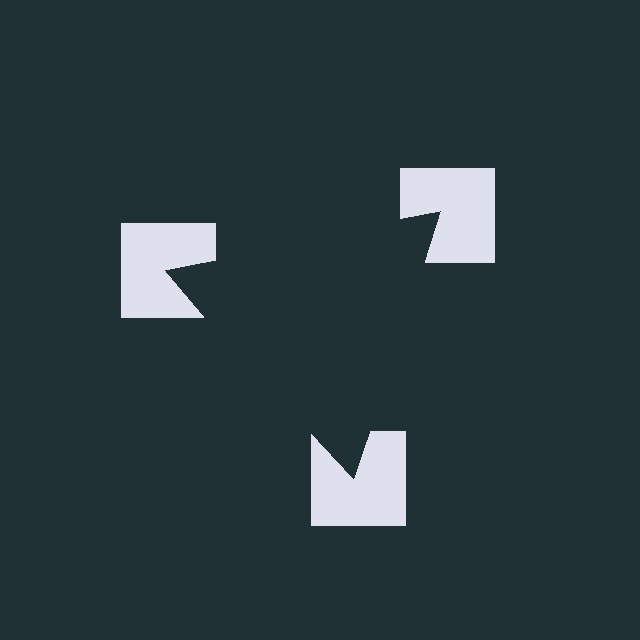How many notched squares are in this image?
There are 3 — one at each vertex of the illusory triangle.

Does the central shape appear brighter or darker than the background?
It typically appears slightly darker than the background, even though no actual brightness change is drawn.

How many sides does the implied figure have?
3 sides.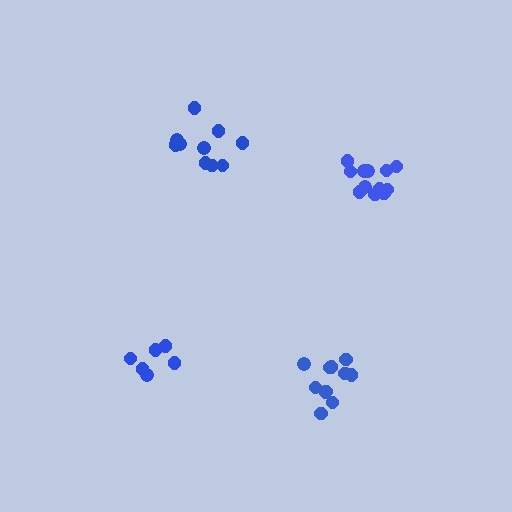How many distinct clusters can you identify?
There are 4 distinct clusters.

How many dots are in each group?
Group 1: 11 dots, Group 2: 11 dots, Group 3: 6 dots, Group 4: 12 dots (40 total).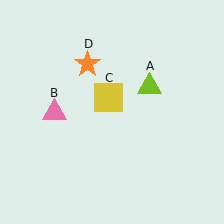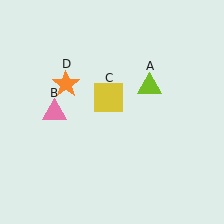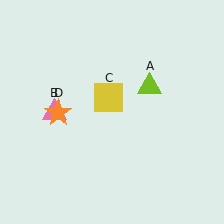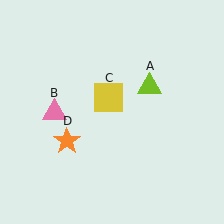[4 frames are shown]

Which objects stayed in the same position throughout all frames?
Lime triangle (object A) and pink triangle (object B) and yellow square (object C) remained stationary.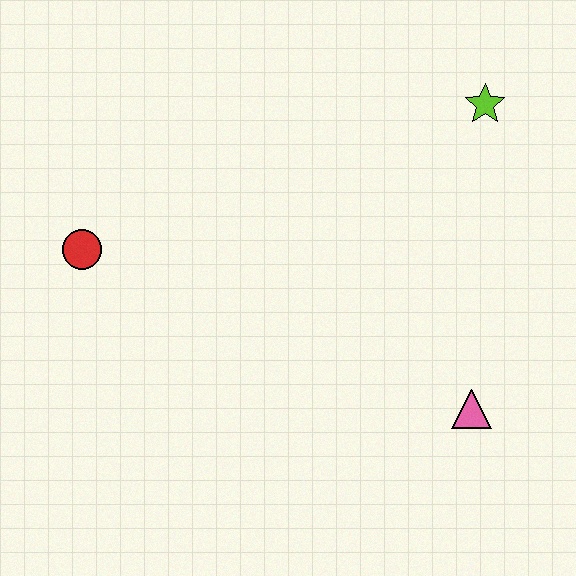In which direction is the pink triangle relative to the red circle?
The pink triangle is to the right of the red circle.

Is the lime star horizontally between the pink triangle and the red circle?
No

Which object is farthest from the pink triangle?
The red circle is farthest from the pink triangle.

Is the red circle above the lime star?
No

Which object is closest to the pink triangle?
The lime star is closest to the pink triangle.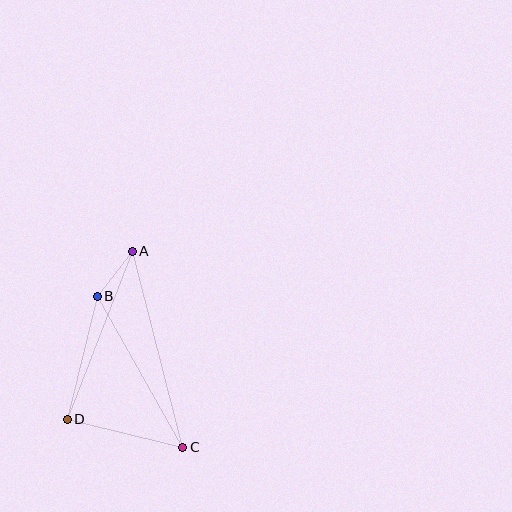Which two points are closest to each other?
Points A and B are closest to each other.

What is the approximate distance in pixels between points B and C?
The distance between B and C is approximately 174 pixels.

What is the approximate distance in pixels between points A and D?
The distance between A and D is approximately 180 pixels.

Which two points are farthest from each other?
Points A and C are farthest from each other.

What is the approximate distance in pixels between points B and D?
The distance between B and D is approximately 127 pixels.